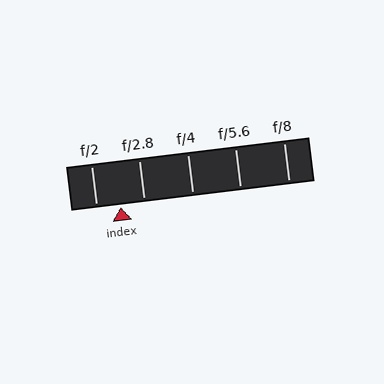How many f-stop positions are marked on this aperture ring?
There are 5 f-stop positions marked.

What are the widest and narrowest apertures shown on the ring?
The widest aperture shown is f/2 and the narrowest is f/8.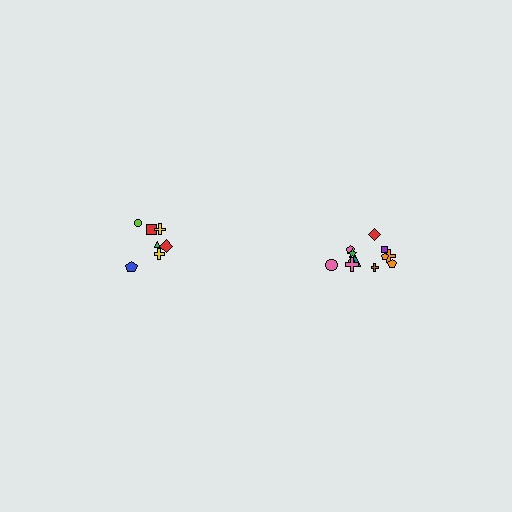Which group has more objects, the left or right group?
The right group.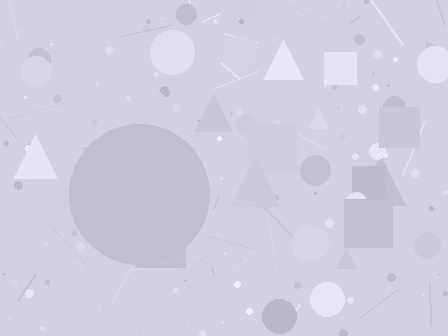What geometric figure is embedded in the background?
A circle is embedded in the background.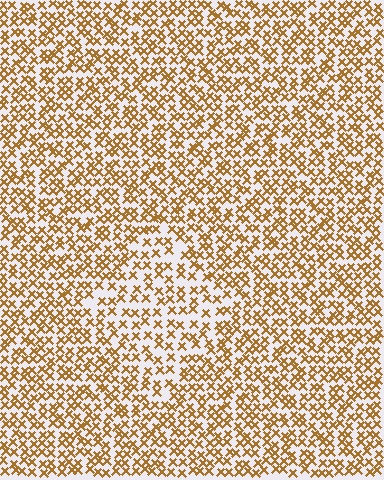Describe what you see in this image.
The image contains small brown elements arranged at two different densities. A diamond-shaped region is visible where the elements are less densely packed than the surrounding area.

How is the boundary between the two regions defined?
The boundary is defined by a change in element density (approximately 1.6x ratio). All elements are the same color, size, and shape.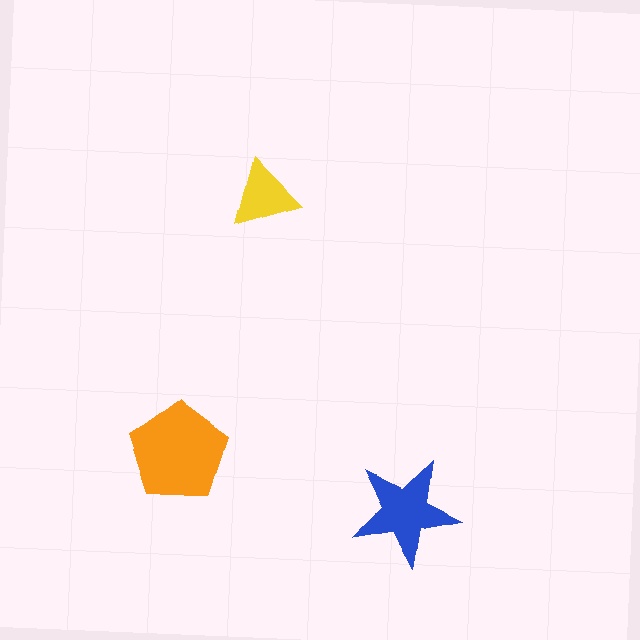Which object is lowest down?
The blue star is bottommost.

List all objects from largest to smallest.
The orange pentagon, the blue star, the yellow triangle.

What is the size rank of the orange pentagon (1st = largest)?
1st.